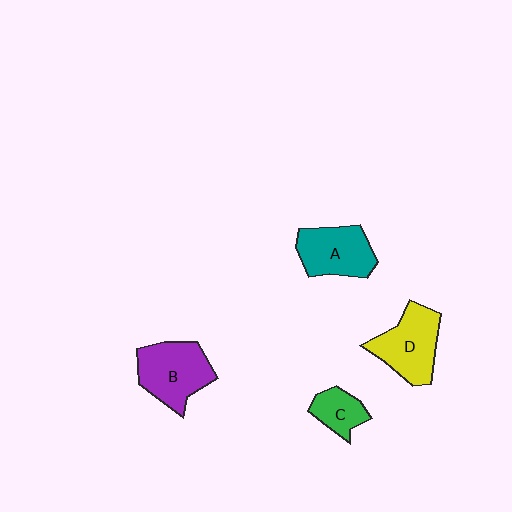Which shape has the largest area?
Shape B (purple).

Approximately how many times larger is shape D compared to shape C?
Approximately 1.9 times.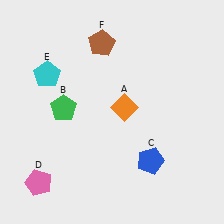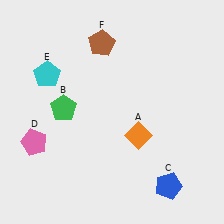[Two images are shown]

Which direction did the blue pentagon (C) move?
The blue pentagon (C) moved down.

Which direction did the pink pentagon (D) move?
The pink pentagon (D) moved up.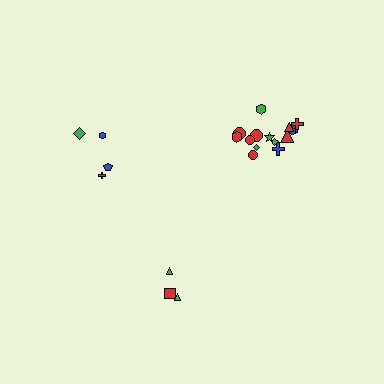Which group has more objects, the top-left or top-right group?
The top-right group.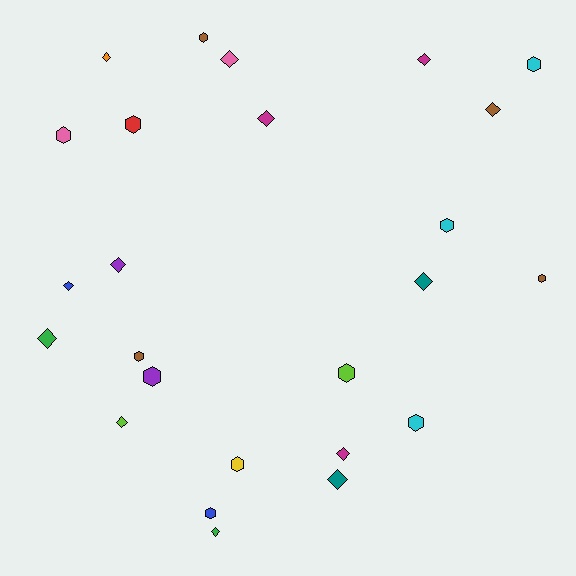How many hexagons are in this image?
There are 12 hexagons.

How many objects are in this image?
There are 25 objects.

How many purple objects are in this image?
There are 2 purple objects.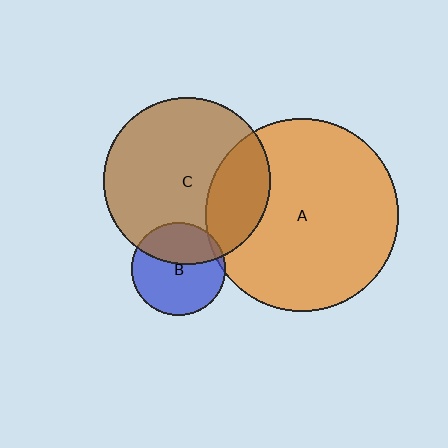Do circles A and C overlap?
Yes.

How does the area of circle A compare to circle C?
Approximately 1.3 times.